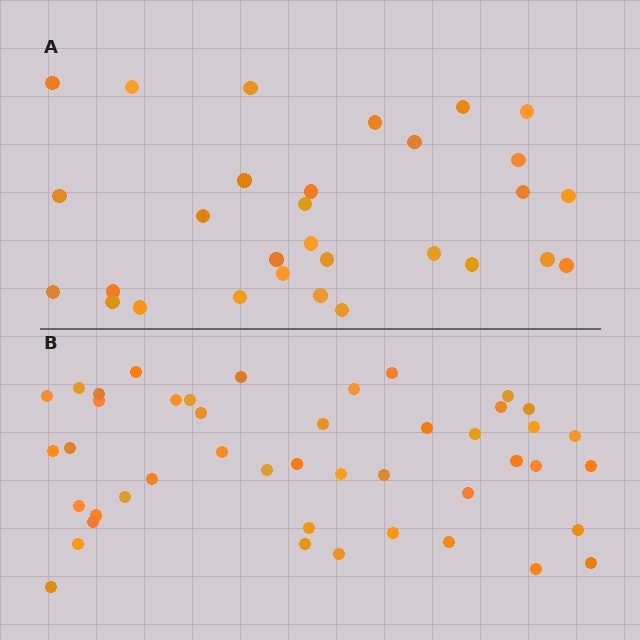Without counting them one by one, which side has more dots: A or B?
Region B (the bottom region) has more dots.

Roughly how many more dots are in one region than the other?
Region B has approximately 15 more dots than region A.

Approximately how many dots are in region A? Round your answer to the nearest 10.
About 30 dots.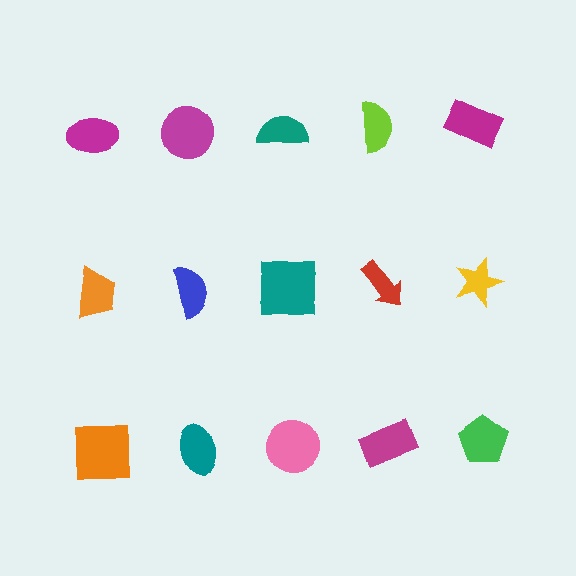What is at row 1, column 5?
A magenta rectangle.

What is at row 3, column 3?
A pink circle.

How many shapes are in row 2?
5 shapes.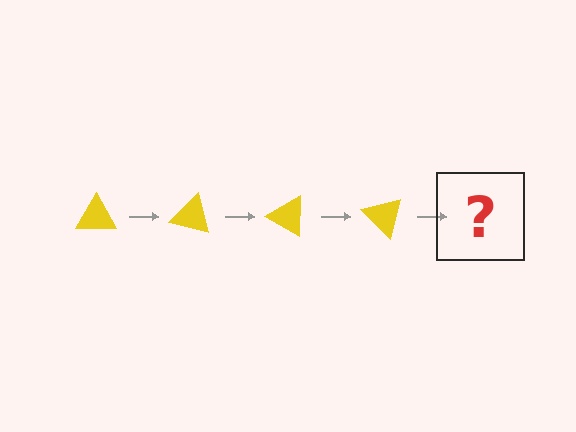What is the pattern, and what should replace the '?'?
The pattern is that the triangle rotates 15 degrees each step. The '?' should be a yellow triangle rotated 60 degrees.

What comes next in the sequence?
The next element should be a yellow triangle rotated 60 degrees.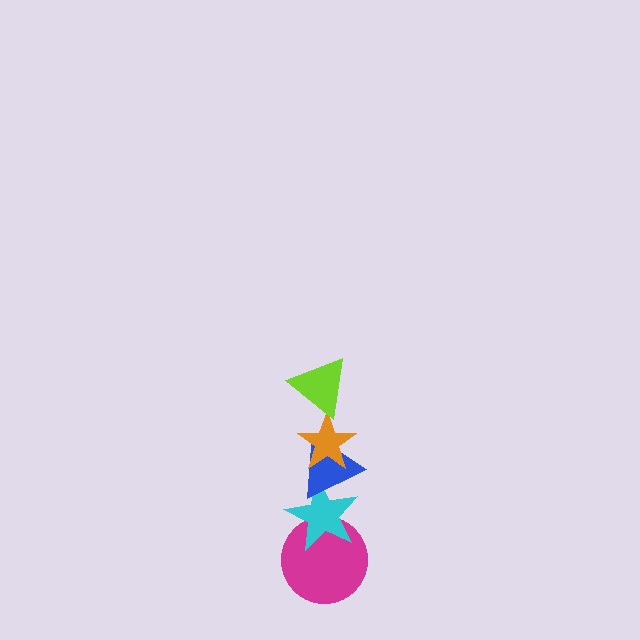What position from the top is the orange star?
The orange star is 2nd from the top.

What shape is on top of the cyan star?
The blue triangle is on top of the cyan star.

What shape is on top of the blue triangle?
The orange star is on top of the blue triangle.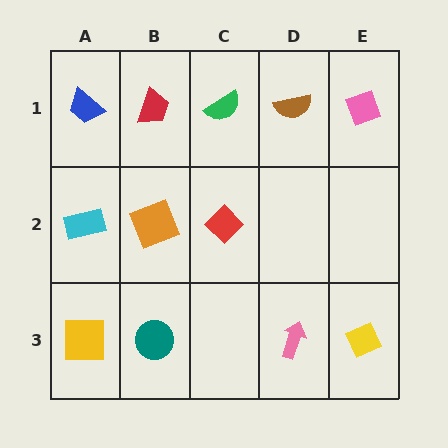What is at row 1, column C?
A green semicircle.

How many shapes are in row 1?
5 shapes.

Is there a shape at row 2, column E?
No, that cell is empty.